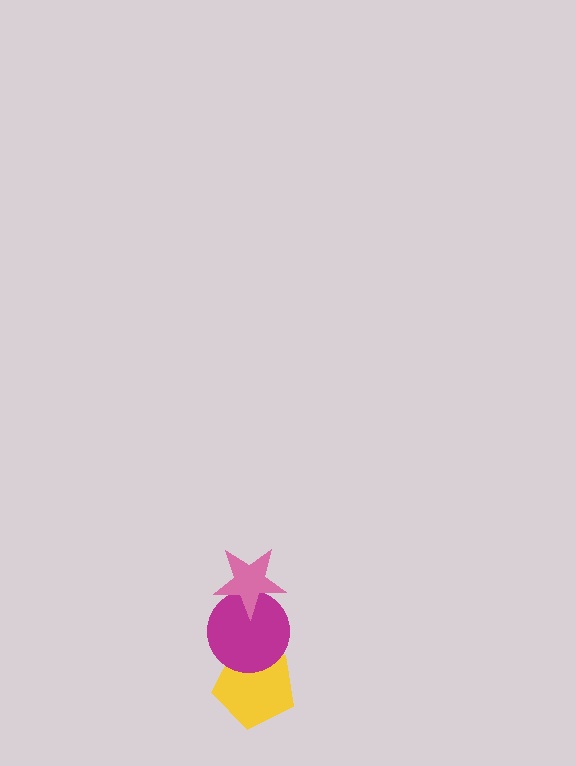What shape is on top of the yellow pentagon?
The magenta circle is on top of the yellow pentagon.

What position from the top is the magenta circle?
The magenta circle is 2nd from the top.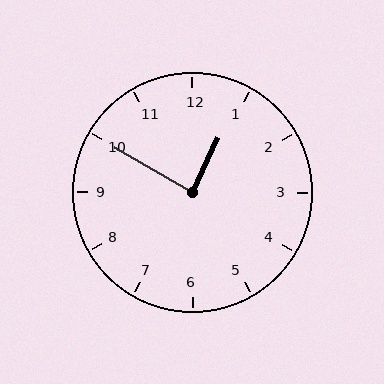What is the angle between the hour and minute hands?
Approximately 85 degrees.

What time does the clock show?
12:50.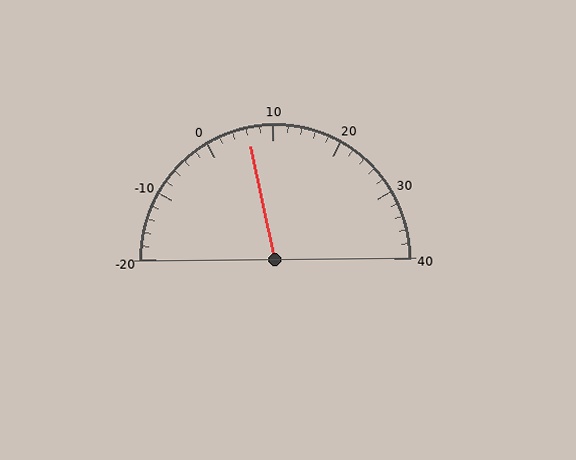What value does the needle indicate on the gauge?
The needle indicates approximately 6.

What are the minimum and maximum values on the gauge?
The gauge ranges from -20 to 40.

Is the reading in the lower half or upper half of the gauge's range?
The reading is in the lower half of the range (-20 to 40).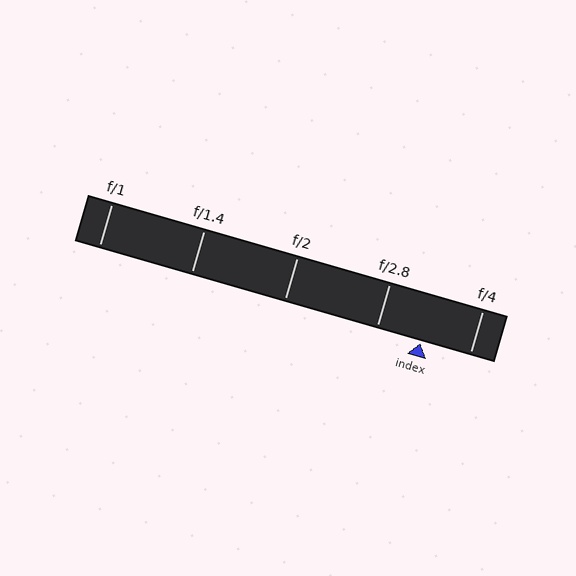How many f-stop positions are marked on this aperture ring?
There are 5 f-stop positions marked.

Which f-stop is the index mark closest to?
The index mark is closest to f/2.8.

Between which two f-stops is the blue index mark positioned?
The index mark is between f/2.8 and f/4.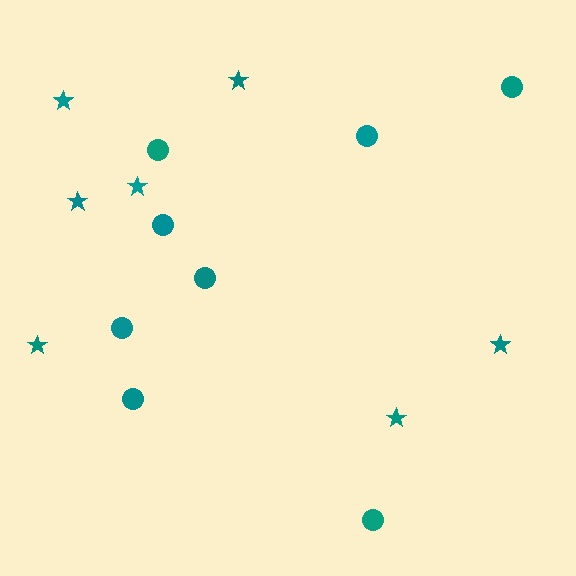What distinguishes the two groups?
There are 2 groups: one group of stars (7) and one group of circles (8).